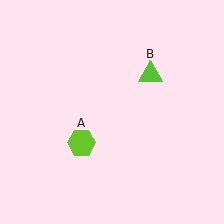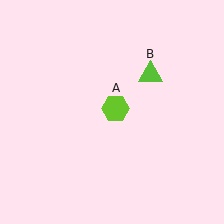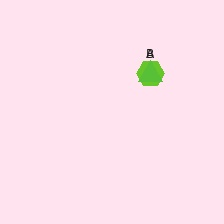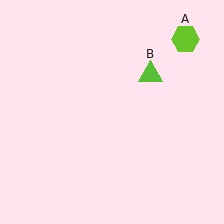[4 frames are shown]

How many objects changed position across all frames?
1 object changed position: lime hexagon (object A).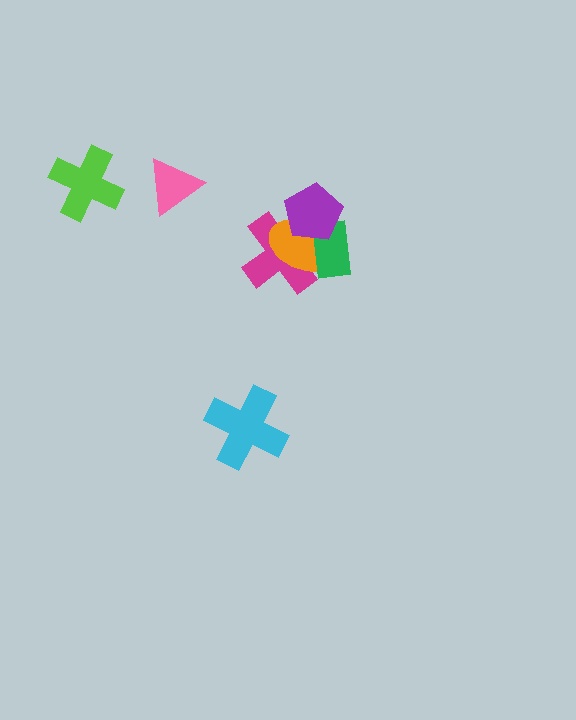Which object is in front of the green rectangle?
The purple pentagon is in front of the green rectangle.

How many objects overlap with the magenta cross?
3 objects overlap with the magenta cross.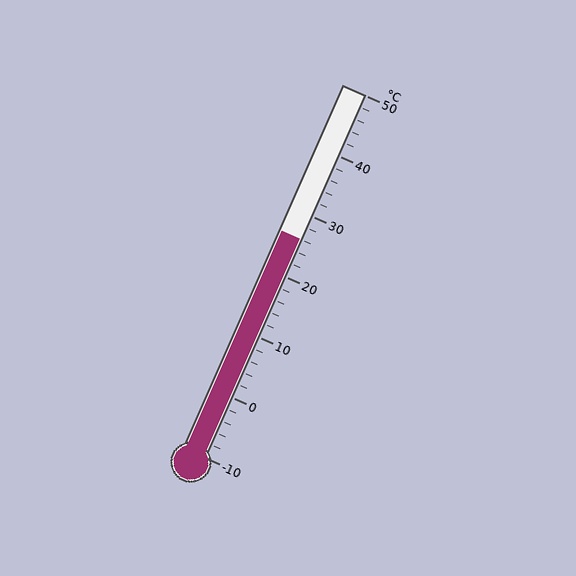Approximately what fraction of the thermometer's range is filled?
The thermometer is filled to approximately 60% of its range.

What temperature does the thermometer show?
The thermometer shows approximately 26°C.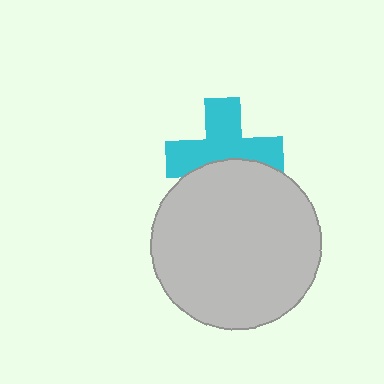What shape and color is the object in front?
The object in front is a light gray circle.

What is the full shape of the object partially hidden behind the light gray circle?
The partially hidden object is a cyan cross.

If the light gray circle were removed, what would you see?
You would see the complete cyan cross.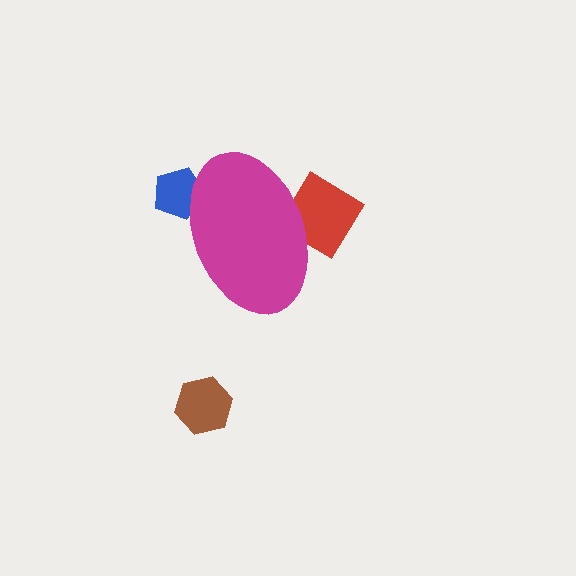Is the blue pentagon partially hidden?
Yes, the blue pentagon is partially hidden behind the magenta ellipse.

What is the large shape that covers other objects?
A magenta ellipse.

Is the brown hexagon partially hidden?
No, the brown hexagon is fully visible.